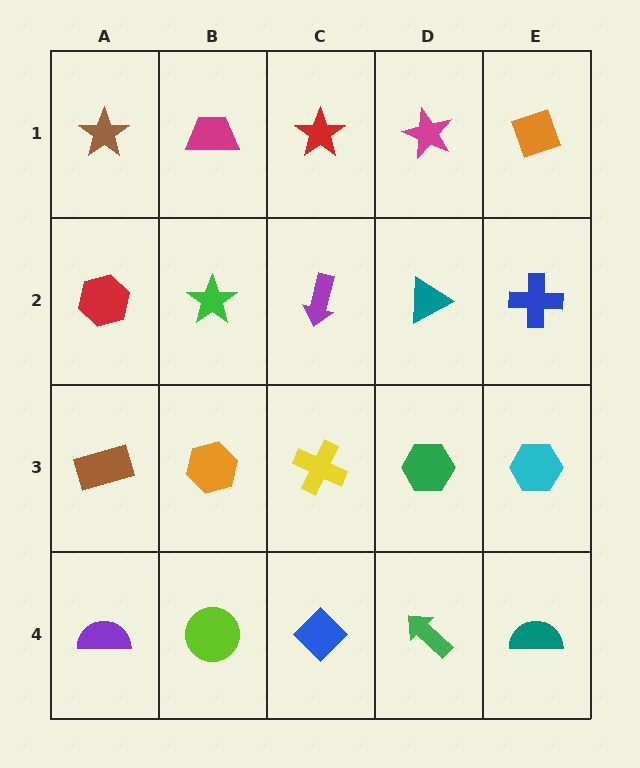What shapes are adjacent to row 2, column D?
A magenta star (row 1, column D), a green hexagon (row 3, column D), a purple arrow (row 2, column C), a blue cross (row 2, column E).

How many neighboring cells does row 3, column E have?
3.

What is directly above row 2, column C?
A red star.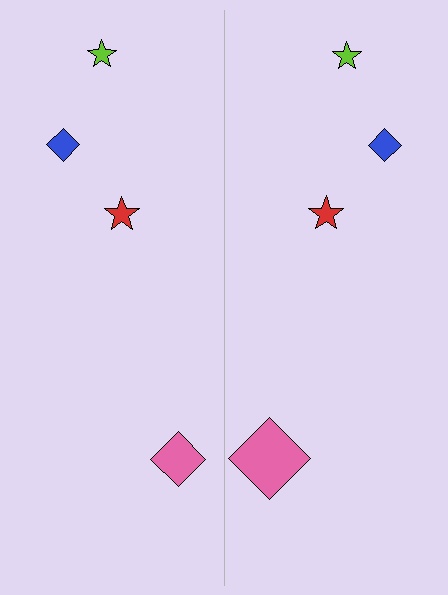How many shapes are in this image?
There are 8 shapes in this image.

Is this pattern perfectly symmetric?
No, the pattern is not perfectly symmetric. The pink diamond on the right side has a different size than its mirror counterpart.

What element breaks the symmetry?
The pink diamond on the right side has a different size than its mirror counterpart.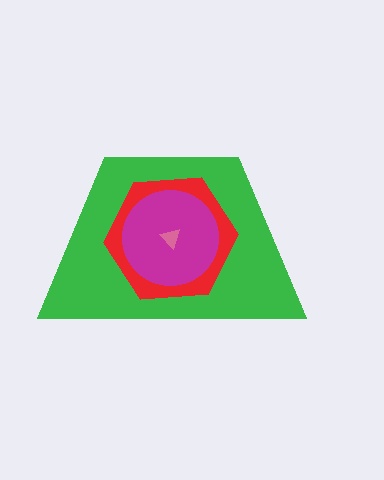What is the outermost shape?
The green trapezoid.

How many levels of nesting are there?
4.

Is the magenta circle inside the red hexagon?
Yes.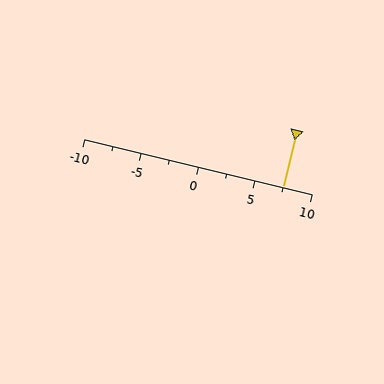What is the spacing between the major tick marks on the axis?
The major ticks are spaced 5 apart.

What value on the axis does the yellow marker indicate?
The marker indicates approximately 7.5.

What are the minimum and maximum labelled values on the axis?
The axis runs from -10 to 10.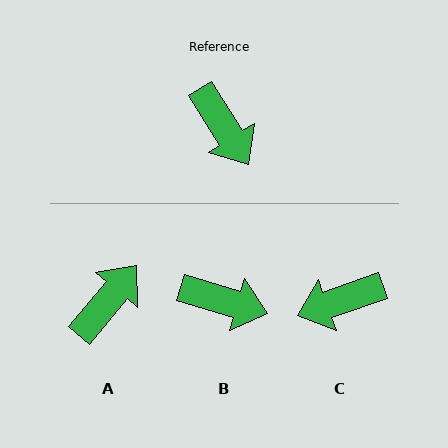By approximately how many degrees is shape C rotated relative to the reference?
Approximately 103 degrees clockwise.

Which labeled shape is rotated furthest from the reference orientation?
A, about 108 degrees away.